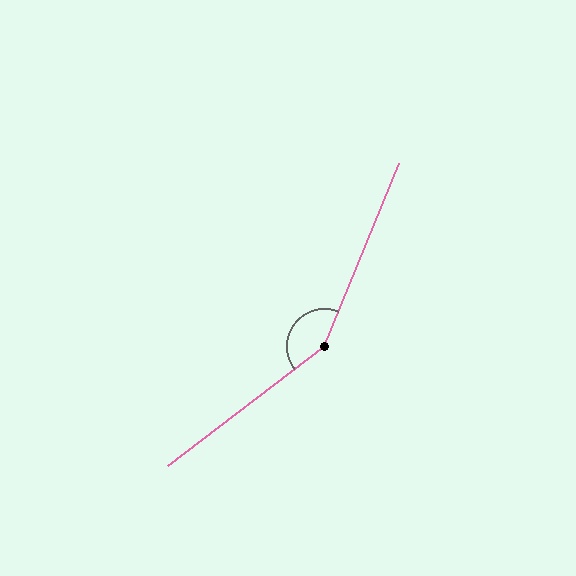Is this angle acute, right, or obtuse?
It is obtuse.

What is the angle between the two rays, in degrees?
Approximately 150 degrees.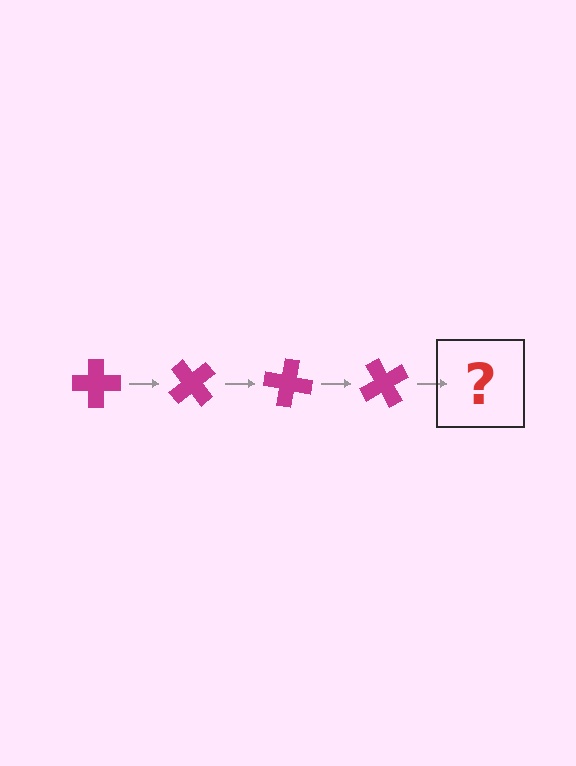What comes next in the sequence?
The next element should be a magenta cross rotated 200 degrees.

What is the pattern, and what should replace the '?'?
The pattern is that the cross rotates 50 degrees each step. The '?' should be a magenta cross rotated 200 degrees.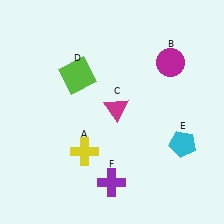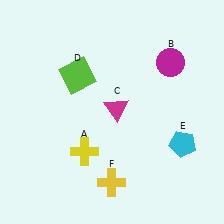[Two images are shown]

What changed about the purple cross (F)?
In Image 1, F is purple. In Image 2, it changed to yellow.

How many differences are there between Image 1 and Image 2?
There is 1 difference between the two images.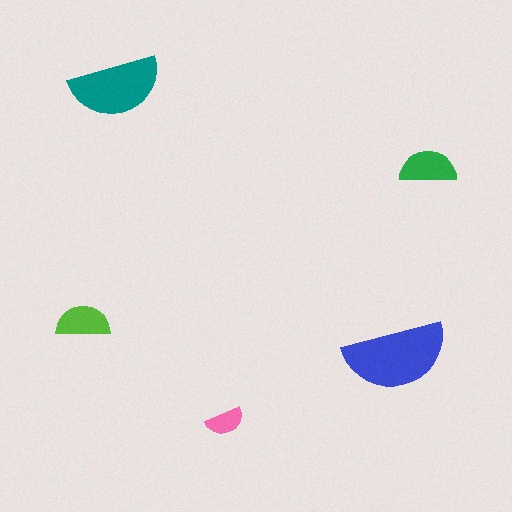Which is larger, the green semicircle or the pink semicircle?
The green one.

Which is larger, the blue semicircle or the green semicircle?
The blue one.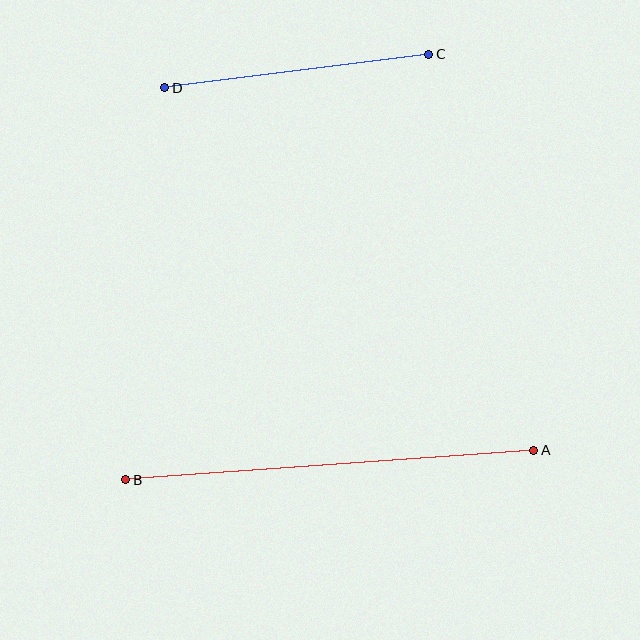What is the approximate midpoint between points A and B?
The midpoint is at approximately (330, 465) pixels.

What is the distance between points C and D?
The distance is approximately 266 pixels.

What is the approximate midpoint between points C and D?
The midpoint is at approximately (297, 71) pixels.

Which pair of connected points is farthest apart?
Points A and B are farthest apart.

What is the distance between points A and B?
The distance is approximately 409 pixels.